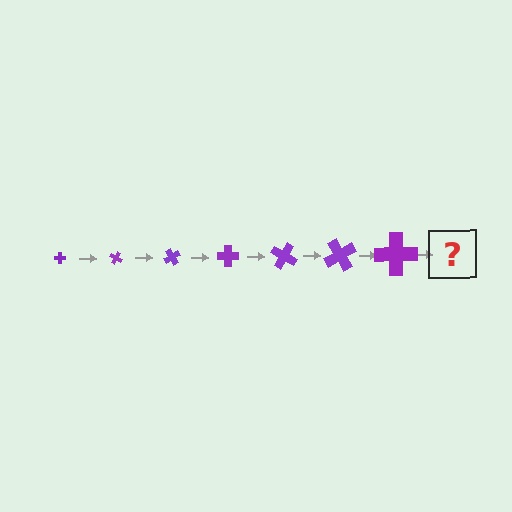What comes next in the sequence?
The next element should be a cross, larger than the previous one and rotated 210 degrees from the start.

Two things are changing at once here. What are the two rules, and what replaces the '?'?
The two rules are that the cross grows larger each step and it rotates 30 degrees each step. The '?' should be a cross, larger than the previous one and rotated 210 degrees from the start.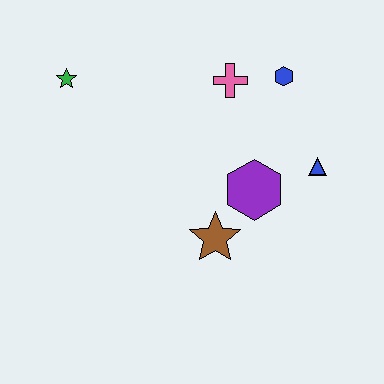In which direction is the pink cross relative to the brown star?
The pink cross is above the brown star.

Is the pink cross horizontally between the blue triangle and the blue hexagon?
No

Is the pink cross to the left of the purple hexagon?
Yes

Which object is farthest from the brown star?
The green star is farthest from the brown star.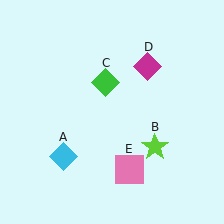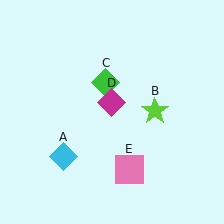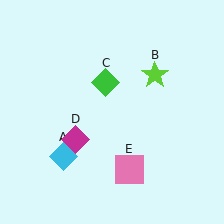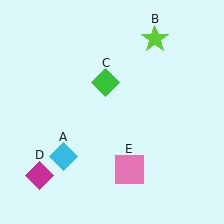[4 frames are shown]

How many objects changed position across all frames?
2 objects changed position: lime star (object B), magenta diamond (object D).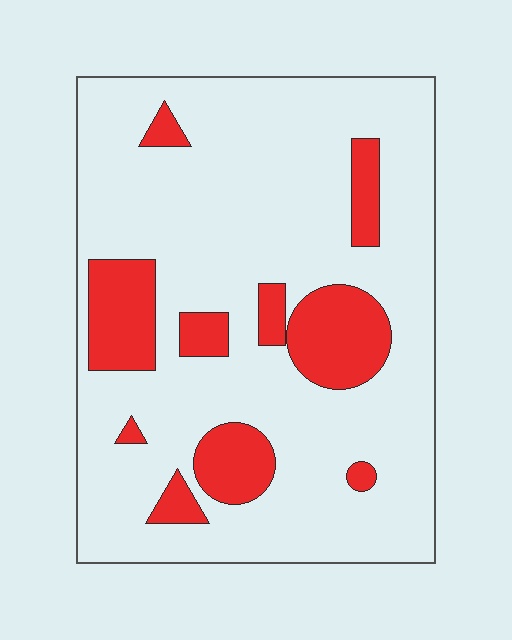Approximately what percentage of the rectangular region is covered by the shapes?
Approximately 20%.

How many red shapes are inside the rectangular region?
10.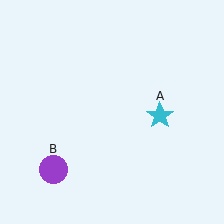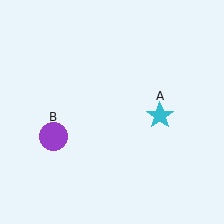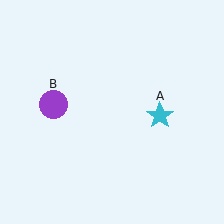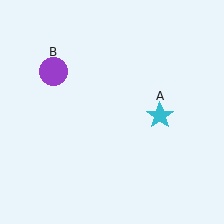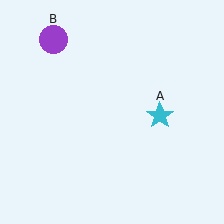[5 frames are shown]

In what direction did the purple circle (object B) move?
The purple circle (object B) moved up.